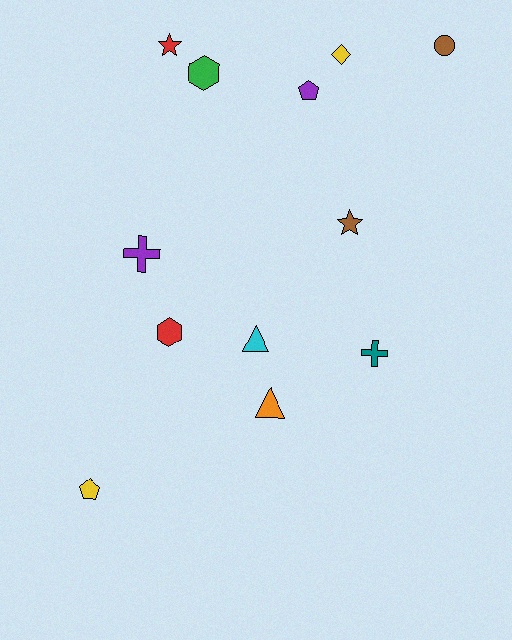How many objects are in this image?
There are 12 objects.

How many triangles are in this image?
There are 2 triangles.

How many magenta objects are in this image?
There are no magenta objects.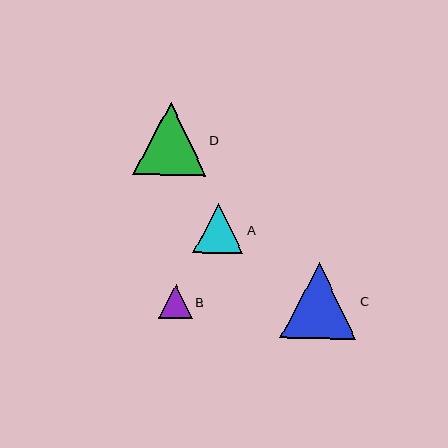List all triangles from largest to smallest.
From largest to smallest: C, D, A, B.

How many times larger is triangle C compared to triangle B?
Triangle C is approximately 2.2 times the size of triangle B.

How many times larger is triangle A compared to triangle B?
Triangle A is approximately 1.5 times the size of triangle B.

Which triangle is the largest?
Triangle C is the largest with a size of approximately 76 pixels.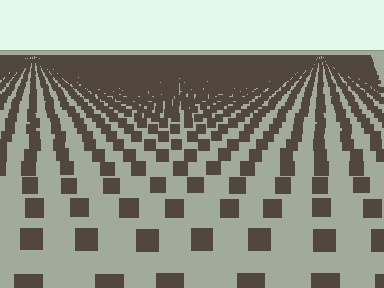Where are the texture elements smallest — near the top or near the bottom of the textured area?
Near the top.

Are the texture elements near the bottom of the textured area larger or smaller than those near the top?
Larger. Near the bottom, elements are closer to the viewer and appear at a bigger on-screen size.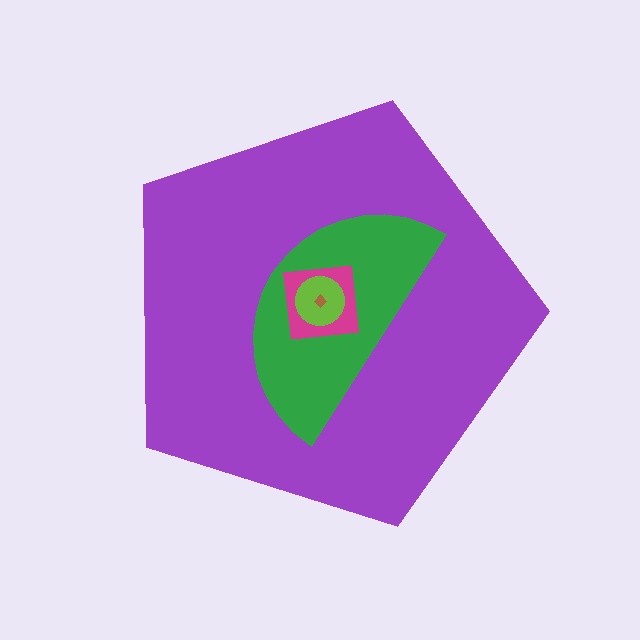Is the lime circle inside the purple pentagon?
Yes.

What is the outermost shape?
The purple pentagon.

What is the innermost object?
The brown diamond.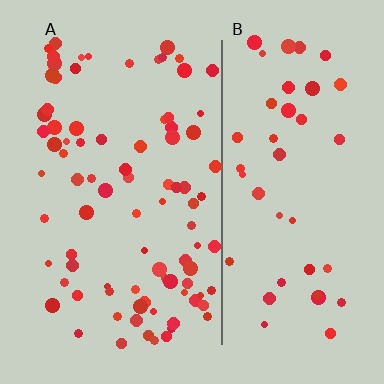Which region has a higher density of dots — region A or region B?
A (the left).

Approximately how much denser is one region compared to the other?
Approximately 1.9× — region A over region B.